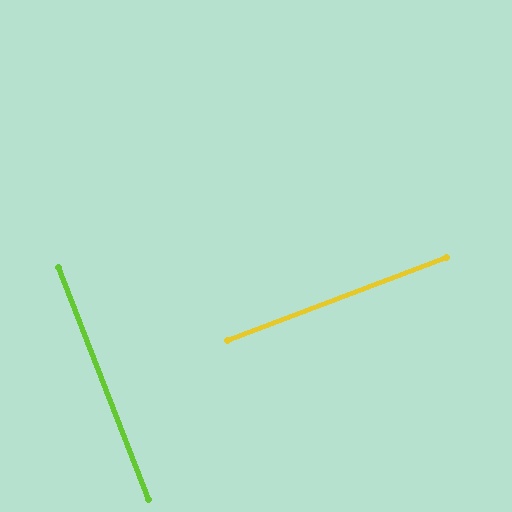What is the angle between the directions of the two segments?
Approximately 90 degrees.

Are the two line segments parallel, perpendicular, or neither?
Perpendicular — they meet at approximately 90°.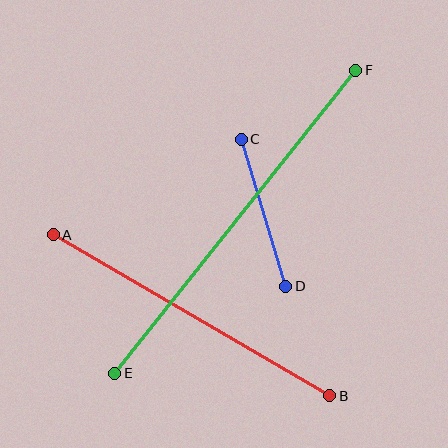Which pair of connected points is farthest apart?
Points E and F are farthest apart.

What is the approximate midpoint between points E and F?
The midpoint is at approximately (235, 222) pixels.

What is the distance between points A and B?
The distance is approximately 320 pixels.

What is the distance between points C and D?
The distance is approximately 153 pixels.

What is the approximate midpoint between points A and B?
The midpoint is at approximately (191, 315) pixels.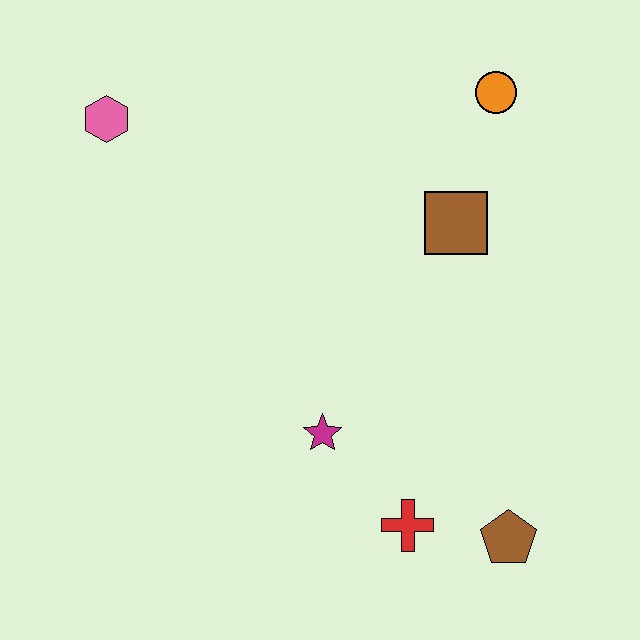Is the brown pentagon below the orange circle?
Yes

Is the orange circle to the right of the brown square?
Yes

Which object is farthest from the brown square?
The pink hexagon is farthest from the brown square.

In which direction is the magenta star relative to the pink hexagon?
The magenta star is below the pink hexagon.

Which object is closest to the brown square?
The orange circle is closest to the brown square.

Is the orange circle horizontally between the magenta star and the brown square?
No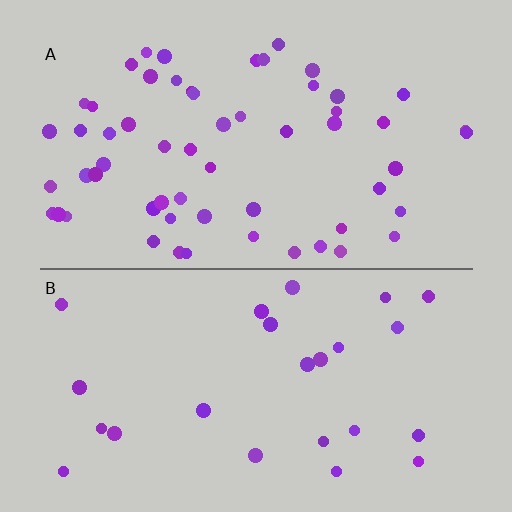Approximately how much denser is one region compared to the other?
Approximately 2.4× — region A over region B.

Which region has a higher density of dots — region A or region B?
A (the top).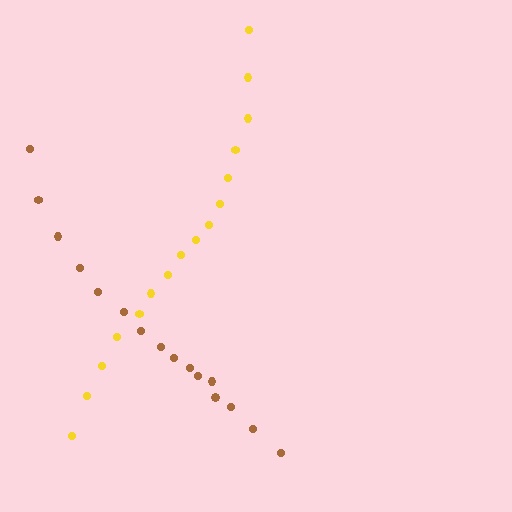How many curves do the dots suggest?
There are 2 distinct paths.